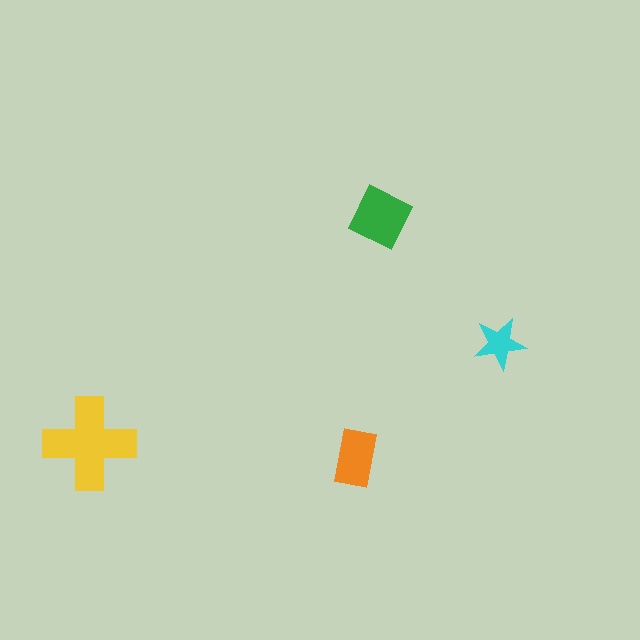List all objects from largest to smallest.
The yellow cross, the green diamond, the orange rectangle, the cyan star.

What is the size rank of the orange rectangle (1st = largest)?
3rd.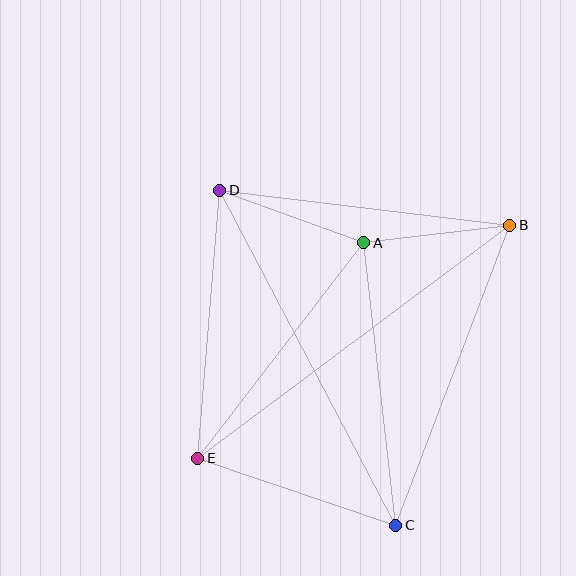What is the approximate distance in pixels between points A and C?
The distance between A and C is approximately 284 pixels.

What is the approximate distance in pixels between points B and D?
The distance between B and D is approximately 292 pixels.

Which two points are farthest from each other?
Points B and E are farthest from each other.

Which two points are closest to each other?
Points A and B are closest to each other.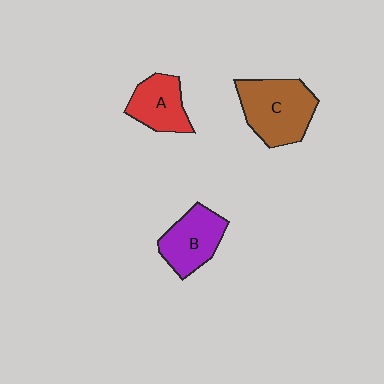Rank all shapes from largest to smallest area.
From largest to smallest: C (brown), B (purple), A (red).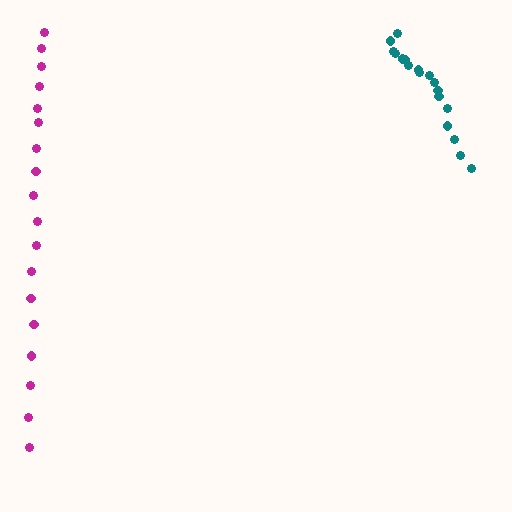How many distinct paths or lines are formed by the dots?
There are 2 distinct paths.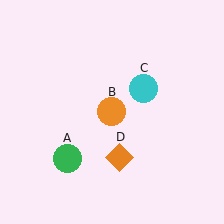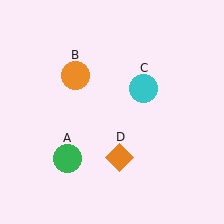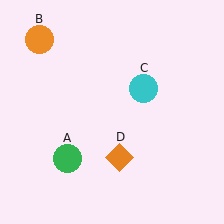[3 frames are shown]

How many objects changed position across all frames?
1 object changed position: orange circle (object B).